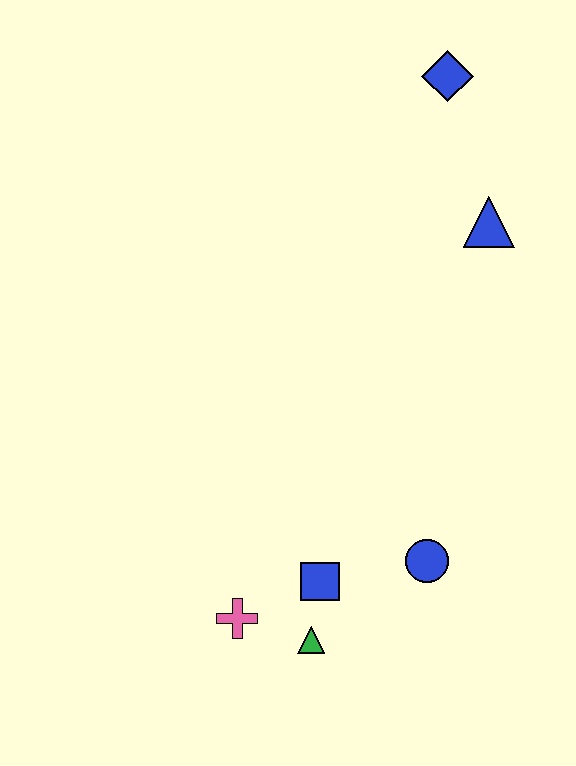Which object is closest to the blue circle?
The blue square is closest to the blue circle.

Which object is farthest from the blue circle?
The blue diamond is farthest from the blue circle.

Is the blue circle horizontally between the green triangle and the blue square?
No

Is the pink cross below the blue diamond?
Yes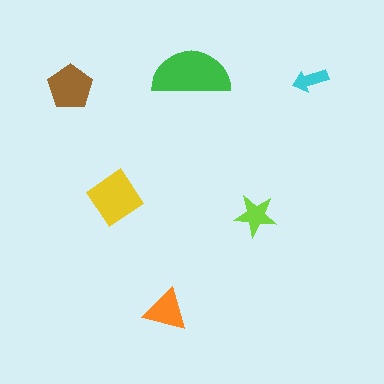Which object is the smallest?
The cyan arrow.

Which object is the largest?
The green semicircle.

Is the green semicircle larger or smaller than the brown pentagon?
Larger.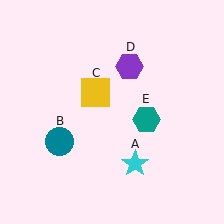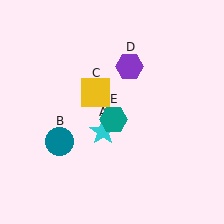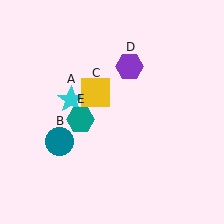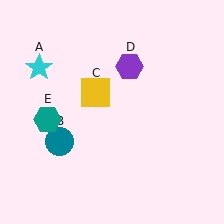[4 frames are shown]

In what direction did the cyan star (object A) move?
The cyan star (object A) moved up and to the left.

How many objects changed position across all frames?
2 objects changed position: cyan star (object A), teal hexagon (object E).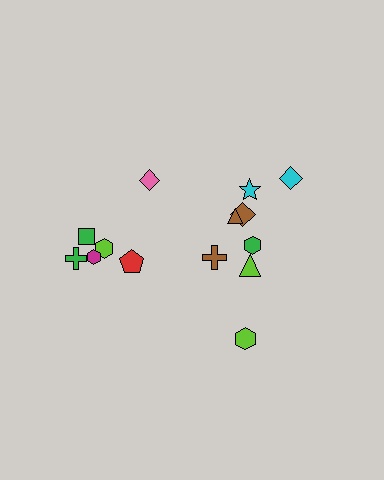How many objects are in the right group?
There are 8 objects.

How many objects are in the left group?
There are 6 objects.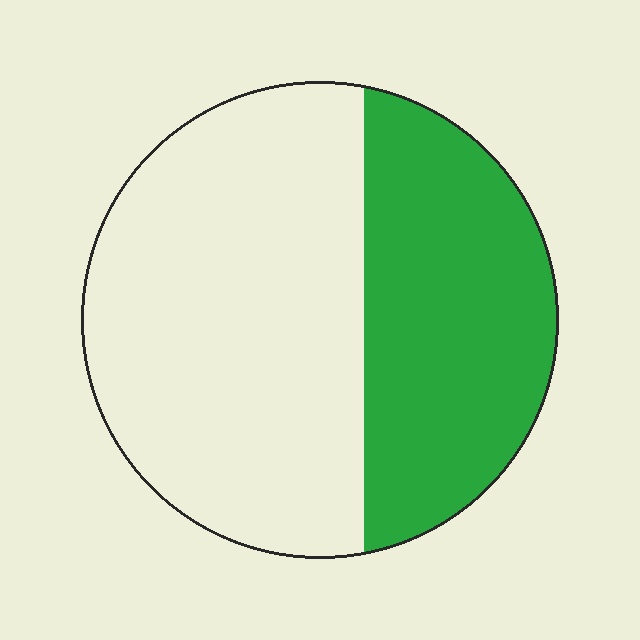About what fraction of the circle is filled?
About three eighths (3/8).